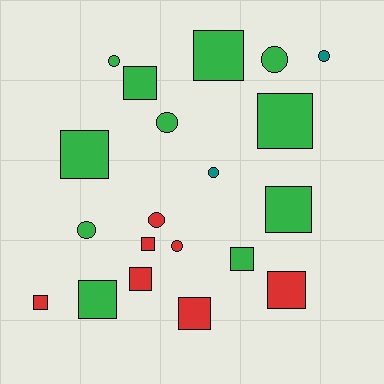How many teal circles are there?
There are 2 teal circles.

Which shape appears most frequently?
Square, with 12 objects.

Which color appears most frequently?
Green, with 11 objects.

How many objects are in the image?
There are 20 objects.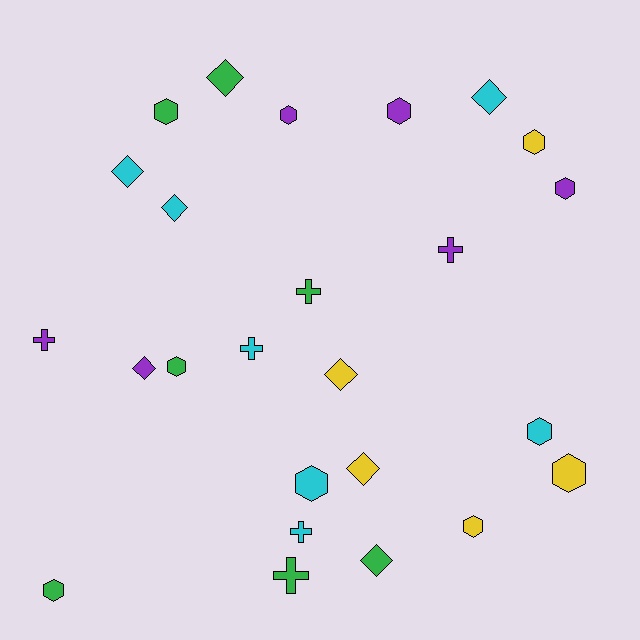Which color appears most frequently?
Green, with 7 objects.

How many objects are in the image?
There are 25 objects.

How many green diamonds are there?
There are 2 green diamonds.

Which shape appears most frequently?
Hexagon, with 11 objects.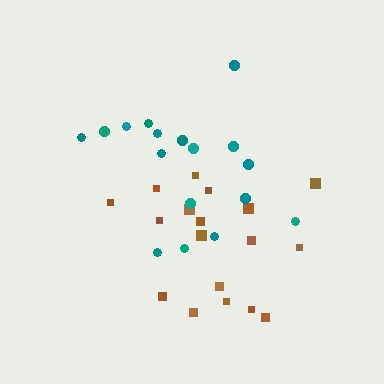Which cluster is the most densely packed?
Brown.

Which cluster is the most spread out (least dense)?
Teal.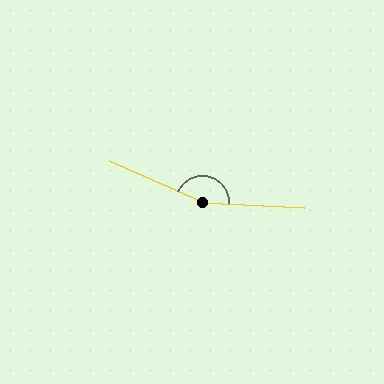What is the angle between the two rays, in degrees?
Approximately 159 degrees.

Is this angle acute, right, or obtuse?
It is obtuse.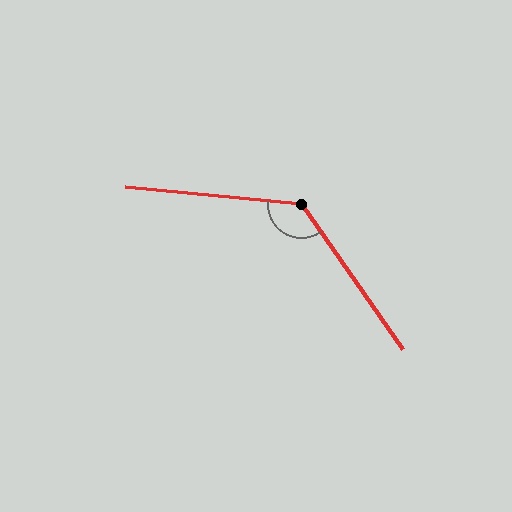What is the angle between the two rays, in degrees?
Approximately 130 degrees.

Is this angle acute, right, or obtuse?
It is obtuse.